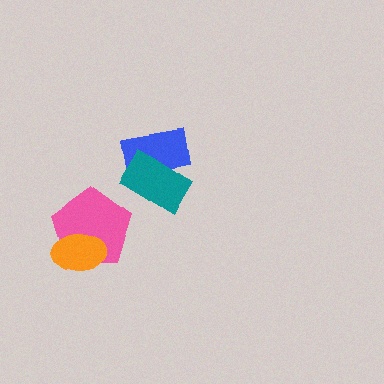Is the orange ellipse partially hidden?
No, no other shape covers it.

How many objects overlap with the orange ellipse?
1 object overlaps with the orange ellipse.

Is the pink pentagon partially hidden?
Yes, it is partially covered by another shape.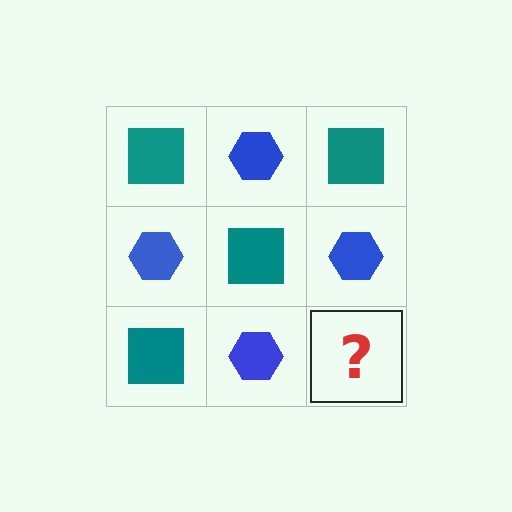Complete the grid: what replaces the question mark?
The question mark should be replaced with a teal square.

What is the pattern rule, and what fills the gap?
The rule is that it alternates teal square and blue hexagon in a checkerboard pattern. The gap should be filled with a teal square.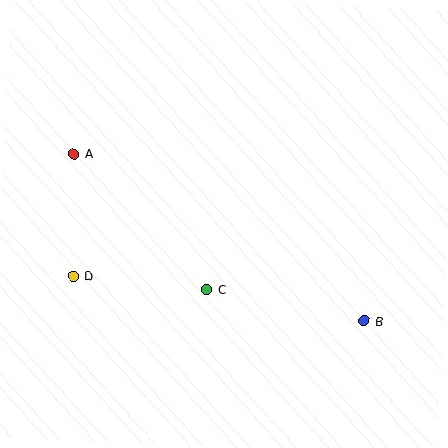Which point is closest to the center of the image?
Point C at (207, 289) is closest to the center.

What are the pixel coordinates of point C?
Point C is at (207, 289).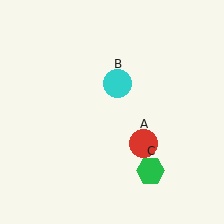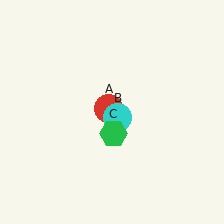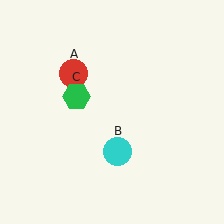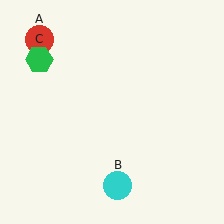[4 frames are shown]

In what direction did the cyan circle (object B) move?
The cyan circle (object B) moved down.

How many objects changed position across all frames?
3 objects changed position: red circle (object A), cyan circle (object B), green hexagon (object C).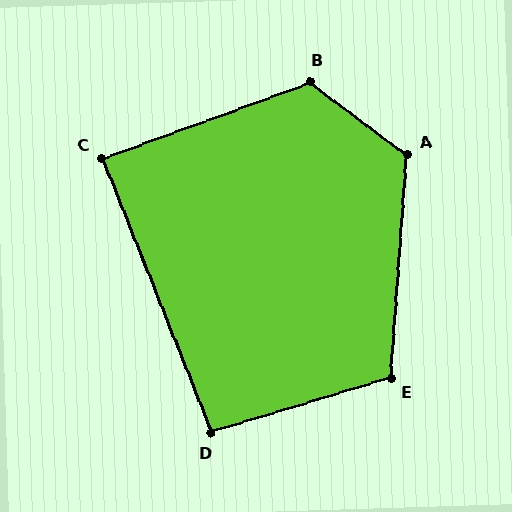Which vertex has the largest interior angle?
B, at approximately 123 degrees.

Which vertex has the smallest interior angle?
C, at approximately 89 degrees.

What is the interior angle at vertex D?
Approximately 95 degrees (approximately right).